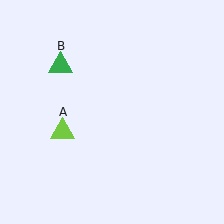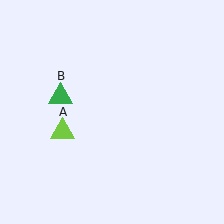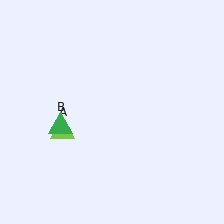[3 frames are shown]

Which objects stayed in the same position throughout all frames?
Lime triangle (object A) remained stationary.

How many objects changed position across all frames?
1 object changed position: green triangle (object B).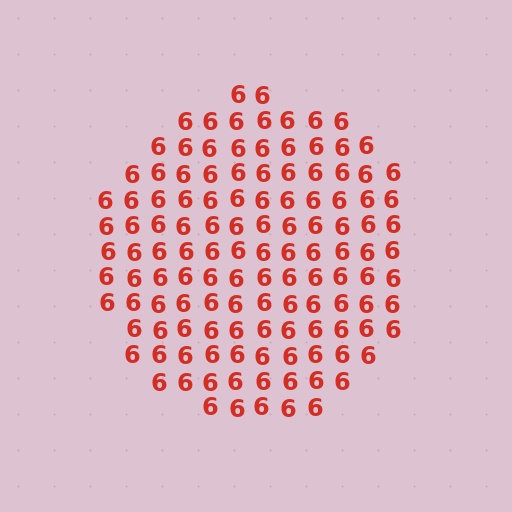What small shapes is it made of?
It is made of small digit 6's.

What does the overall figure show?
The overall figure shows a circle.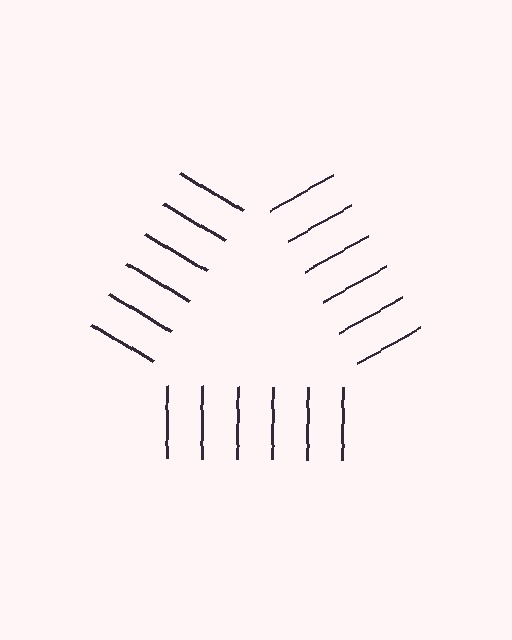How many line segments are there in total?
18 — 6 along each of the 3 edges.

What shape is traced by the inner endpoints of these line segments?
An illusory triangle — the line segments terminate on its edges but no continuous stroke is drawn.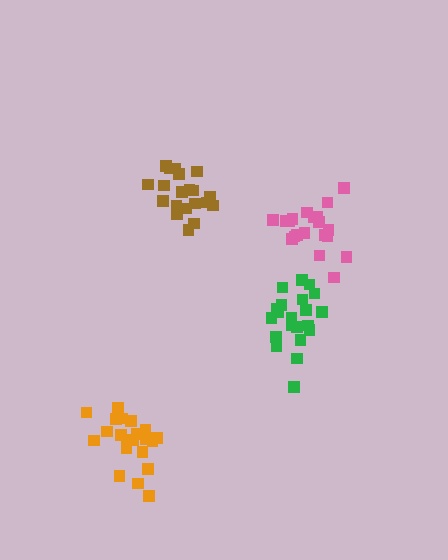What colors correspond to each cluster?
The clusters are colored: brown, orange, pink, green.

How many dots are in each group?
Group 1: 20 dots, Group 2: 21 dots, Group 3: 20 dots, Group 4: 21 dots (82 total).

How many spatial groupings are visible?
There are 4 spatial groupings.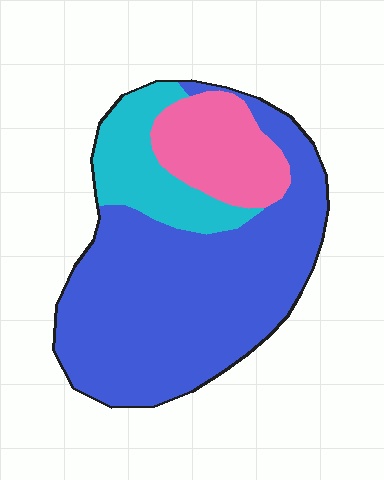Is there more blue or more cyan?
Blue.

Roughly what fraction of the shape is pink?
Pink takes up between a sixth and a third of the shape.